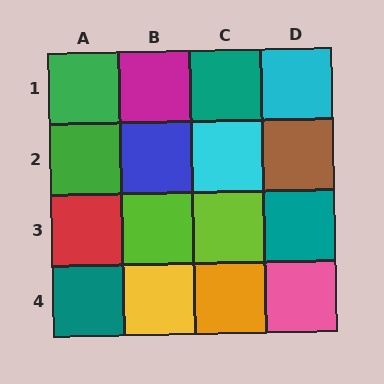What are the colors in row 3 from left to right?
Red, lime, lime, teal.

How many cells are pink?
1 cell is pink.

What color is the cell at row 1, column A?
Green.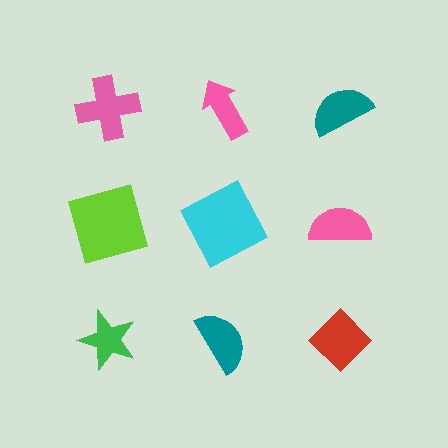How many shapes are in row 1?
3 shapes.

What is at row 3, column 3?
A red diamond.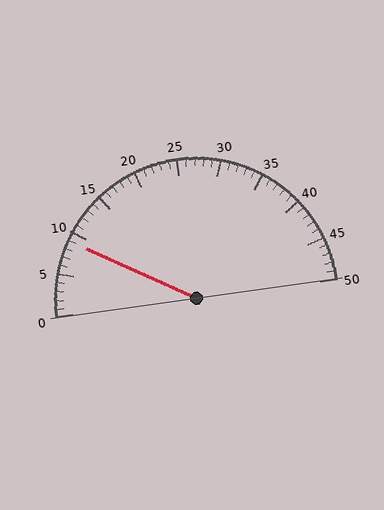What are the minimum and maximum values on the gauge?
The gauge ranges from 0 to 50.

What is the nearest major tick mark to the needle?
The nearest major tick mark is 10.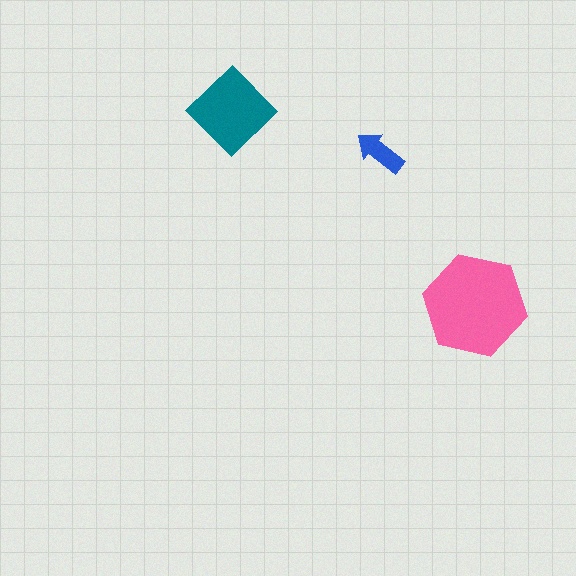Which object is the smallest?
The blue arrow.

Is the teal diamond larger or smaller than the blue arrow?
Larger.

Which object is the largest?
The pink hexagon.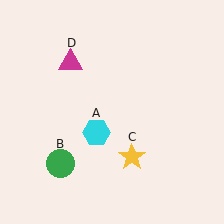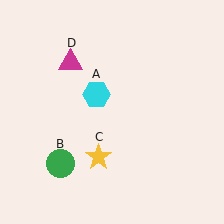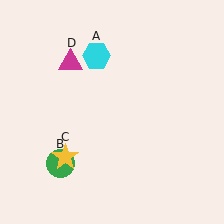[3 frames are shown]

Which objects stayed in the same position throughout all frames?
Green circle (object B) and magenta triangle (object D) remained stationary.